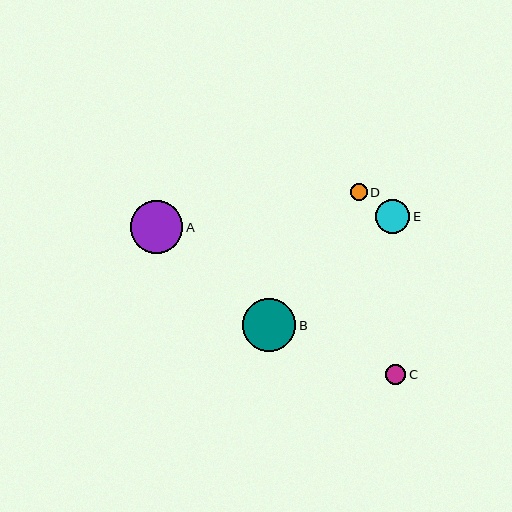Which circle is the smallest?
Circle D is the smallest with a size of approximately 17 pixels.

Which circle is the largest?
Circle B is the largest with a size of approximately 54 pixels.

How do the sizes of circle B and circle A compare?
Circle B and circle A are approximately the same size.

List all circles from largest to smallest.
From largest to smallest: B, A, E, C, D.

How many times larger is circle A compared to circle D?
Circle A is approximately 3.1 times the size of circle D.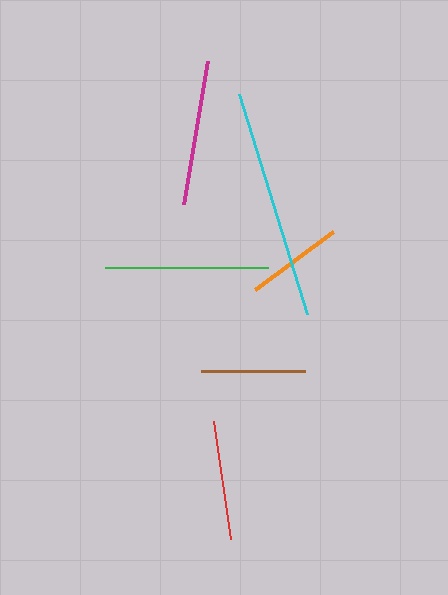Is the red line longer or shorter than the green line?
The green line is longer than the red line.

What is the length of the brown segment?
The brown segment is approximately 104 pixels long.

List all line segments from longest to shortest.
From longest to shortest: cyan, green, magenta, red, brown, orange.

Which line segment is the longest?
The cyan line is the longest at approximately 230 pixels.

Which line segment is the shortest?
The orange line is the shortest at approximately 97 pixels.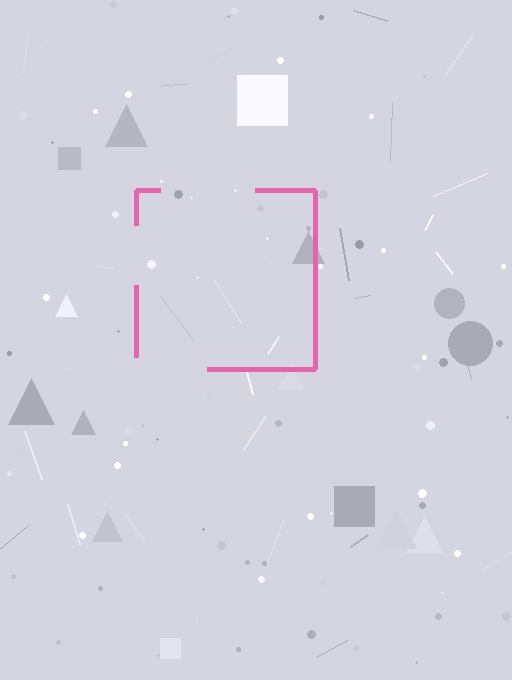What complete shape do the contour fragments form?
The contour fragments form a square.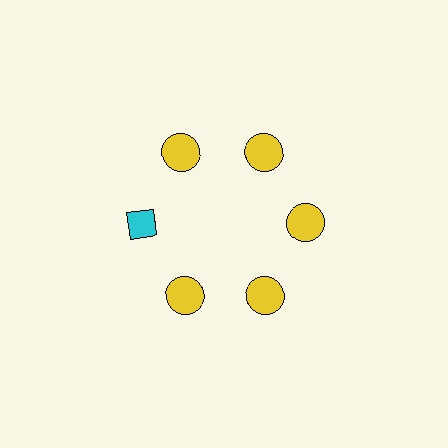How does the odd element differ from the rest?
It differs in both color (cyan instead of yellow) and shape (diamond instead of circle).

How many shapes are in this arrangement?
There are 6 shapes arranged in a ring pattern.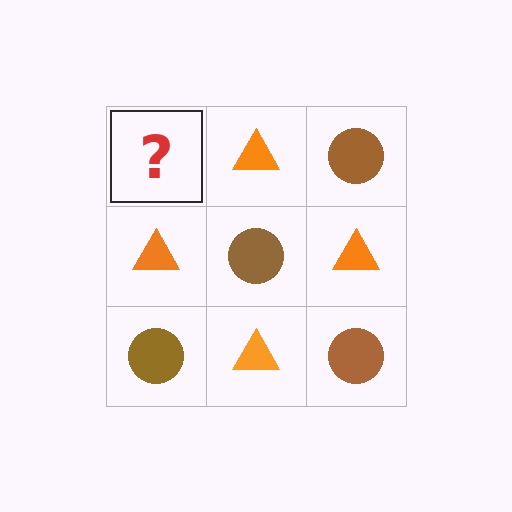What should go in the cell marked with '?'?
The missing cell should contain a brown circle.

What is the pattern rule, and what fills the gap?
The rule is that it alternates brown circle and orange triangle in a checkerboard pattern. The gap should be filled with a brown circle.